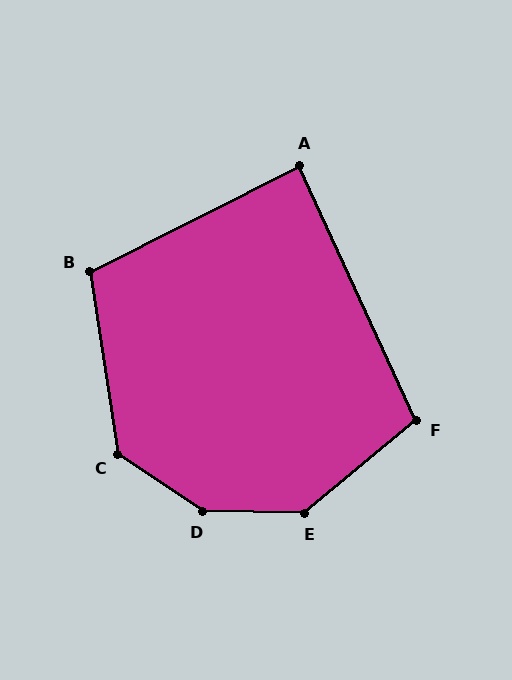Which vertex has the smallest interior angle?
A, at approximately 88 degrees.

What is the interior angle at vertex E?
Approximately 140 degrees (obtuse).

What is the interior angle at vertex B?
Approximately 108 degrees (obtuse).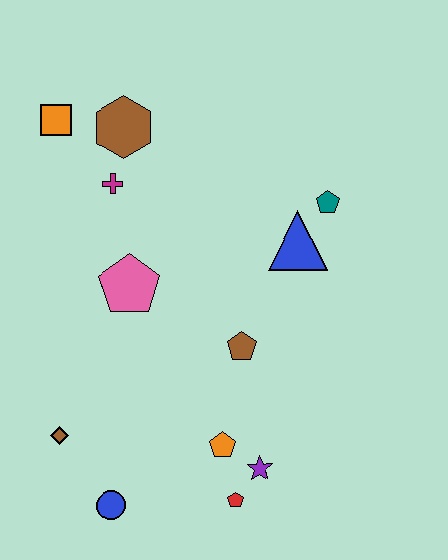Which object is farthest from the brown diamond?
The teal pentagon is farthest from the brown diamond.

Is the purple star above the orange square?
No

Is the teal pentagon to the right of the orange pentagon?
Yes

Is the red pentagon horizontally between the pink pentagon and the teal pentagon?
Yes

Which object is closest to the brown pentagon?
The orange pentagon is closest to the brown pentagon.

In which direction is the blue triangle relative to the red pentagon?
The blue triangle is above the red pentagon.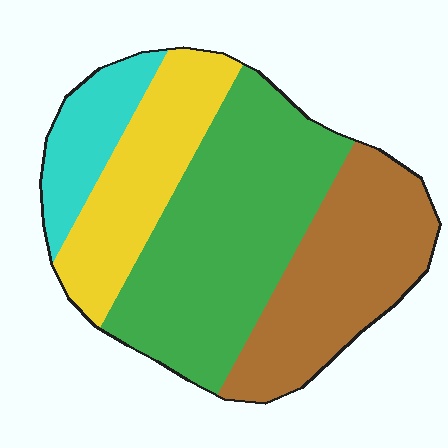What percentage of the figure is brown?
Brown takes up about one quarter (1/4) of the figure.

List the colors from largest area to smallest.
From largest to smallest: green, brown, yellow, cyan.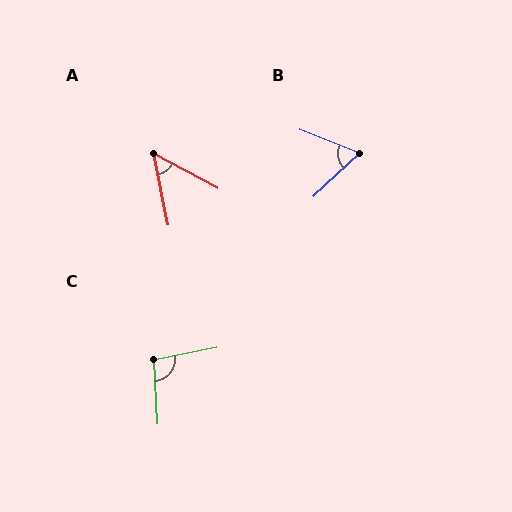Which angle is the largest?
C, at approximately 98 degrees.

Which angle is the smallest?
A, at approximately 50 degrees.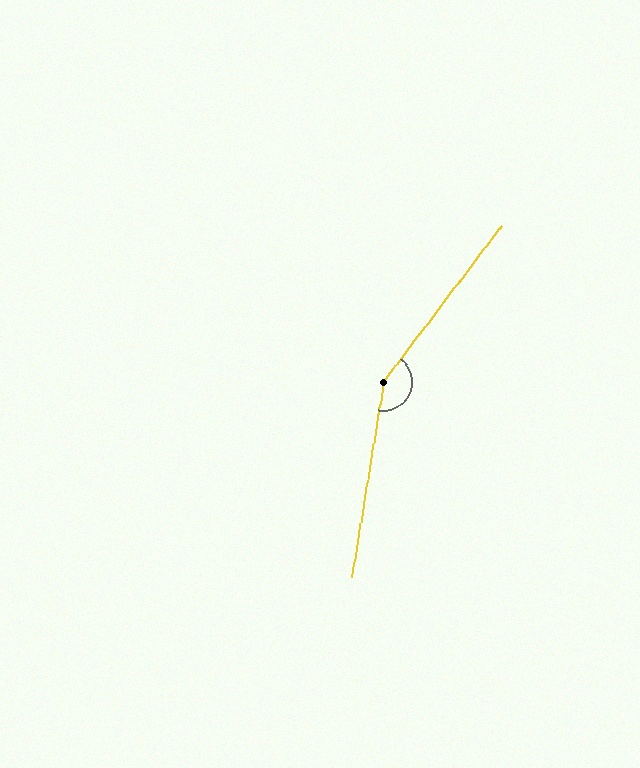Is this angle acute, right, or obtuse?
It is obtuse.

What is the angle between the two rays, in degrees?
Approximately 152 degrees.